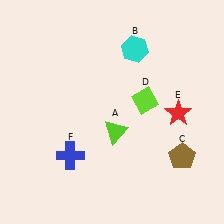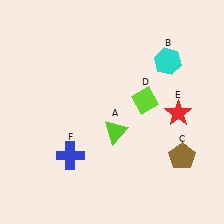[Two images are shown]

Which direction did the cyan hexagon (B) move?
The cyan hexagon (B) moved right.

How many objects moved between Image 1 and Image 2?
1 object moved between the two images.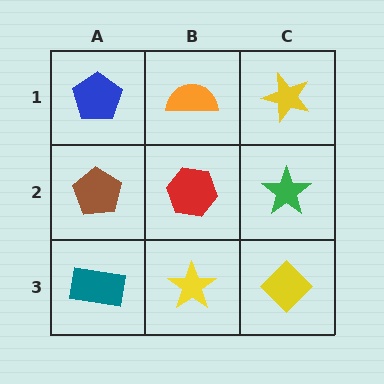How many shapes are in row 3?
3 shapes.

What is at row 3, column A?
A teal rectangle.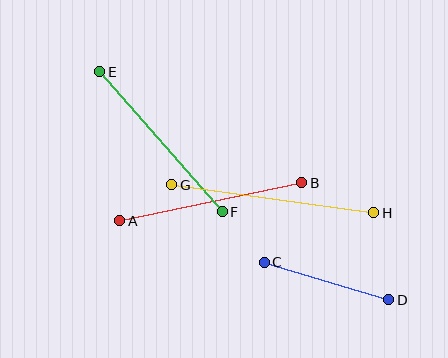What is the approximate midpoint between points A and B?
The midpoint is at approximately (211, 202) pixels.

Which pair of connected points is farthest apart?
Points G and H are farthest apart.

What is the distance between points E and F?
The distance is approximately 186 pixels.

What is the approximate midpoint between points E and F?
The midpoint is at approximately (161, 142) pixels.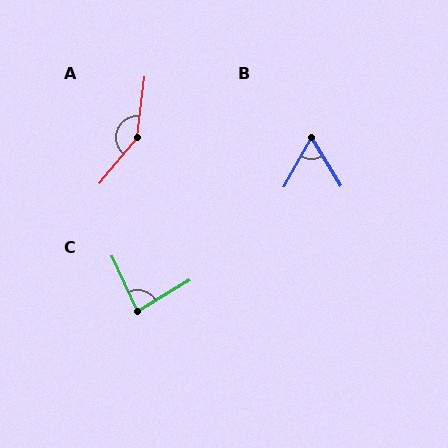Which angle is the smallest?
B, at approximately 61 degrees.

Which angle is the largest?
A, at approximately 147 degrees.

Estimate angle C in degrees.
Approximately 84 degrees.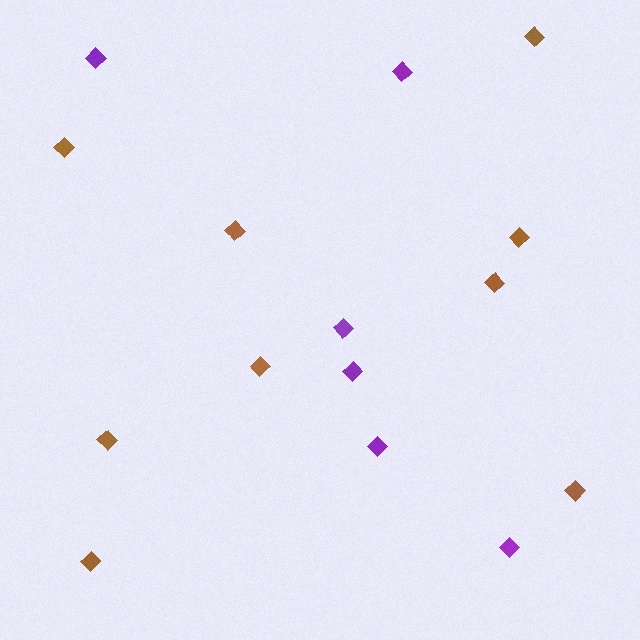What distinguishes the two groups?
There are 2 groups: one group of brown diamonds (9) and one group of purple diamonds (6).